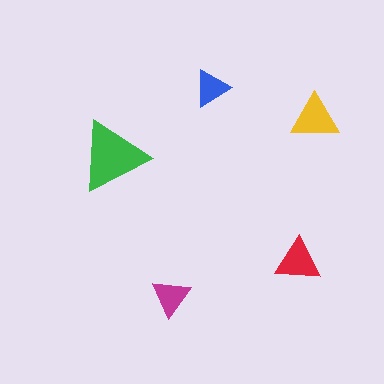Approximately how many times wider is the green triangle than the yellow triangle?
About 1.5 times wider.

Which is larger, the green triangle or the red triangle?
The green one.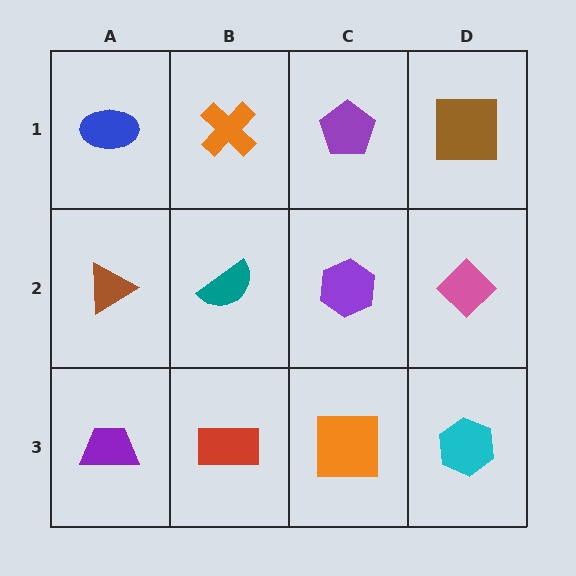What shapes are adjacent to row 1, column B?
A teal semicircle (row 2, column B), a blue ellipse (row 1, column A), a purple pentagon (row 1, column C).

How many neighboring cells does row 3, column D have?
2.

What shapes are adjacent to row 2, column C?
A purple pentagon (row 1, column C), an orange square (row 3, column C), a teal semicircle (row 2, column B), a pink diamond (row 2, column D).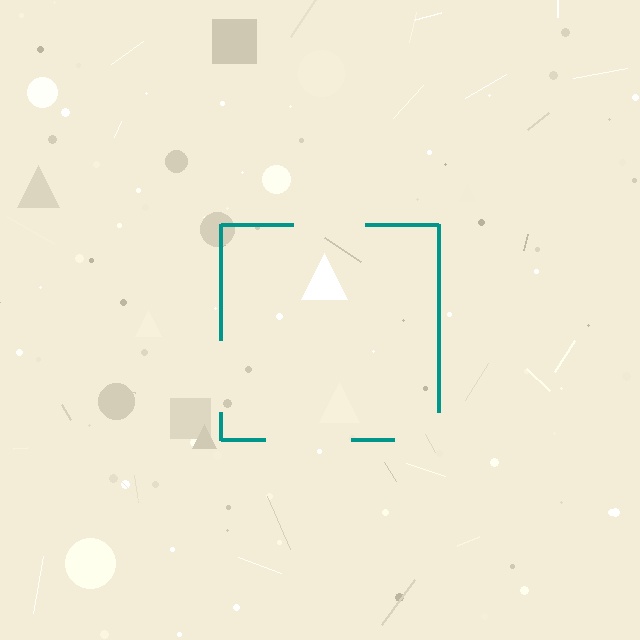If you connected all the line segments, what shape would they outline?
They would outline a square.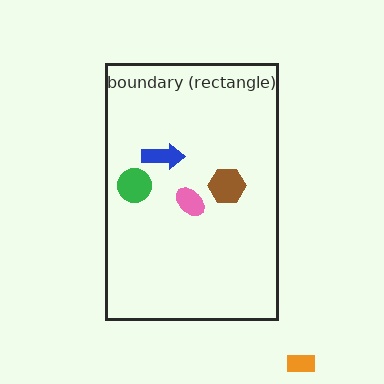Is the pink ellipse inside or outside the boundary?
Inside.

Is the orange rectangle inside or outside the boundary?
Outside.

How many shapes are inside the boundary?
4 inside, 1 outside.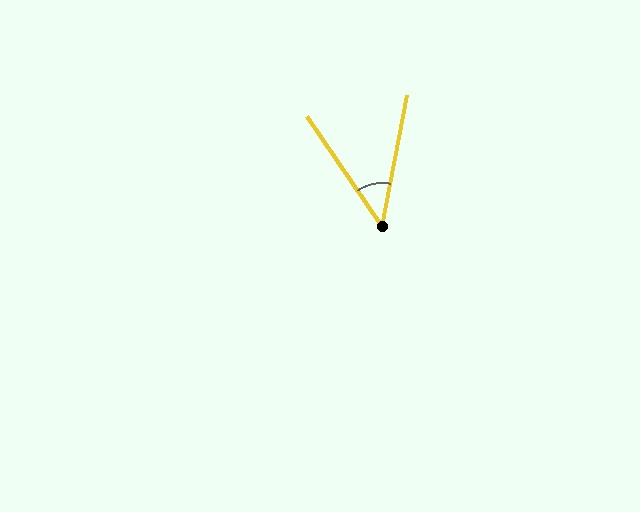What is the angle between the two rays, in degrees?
Approximately 45 degrees.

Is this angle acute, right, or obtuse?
It is acute.